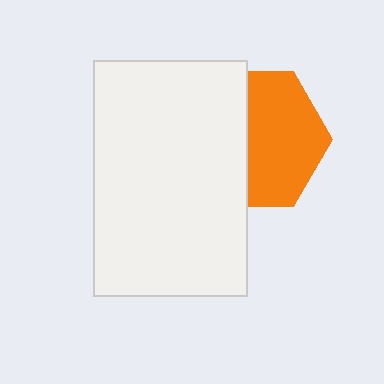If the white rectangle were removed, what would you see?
You would see the complete orange hexagon.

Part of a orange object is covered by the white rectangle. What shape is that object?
It is a hexagon.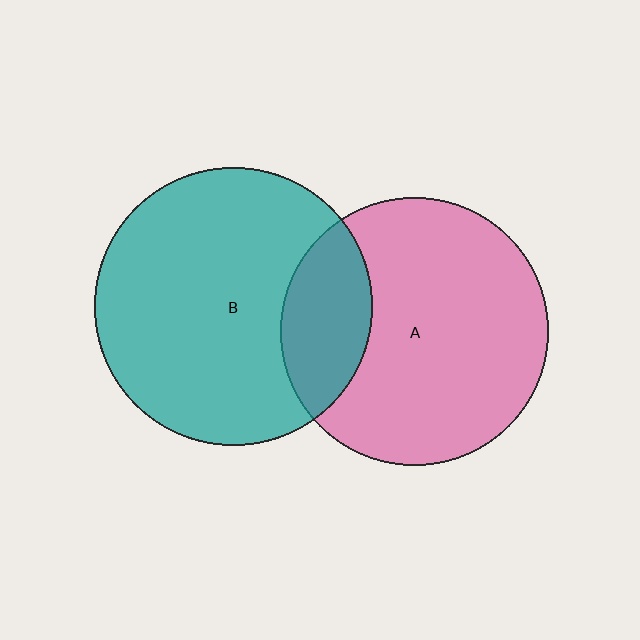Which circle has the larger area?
Circle B (teal).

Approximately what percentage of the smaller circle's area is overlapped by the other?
Approximately 20%.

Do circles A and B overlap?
Yes.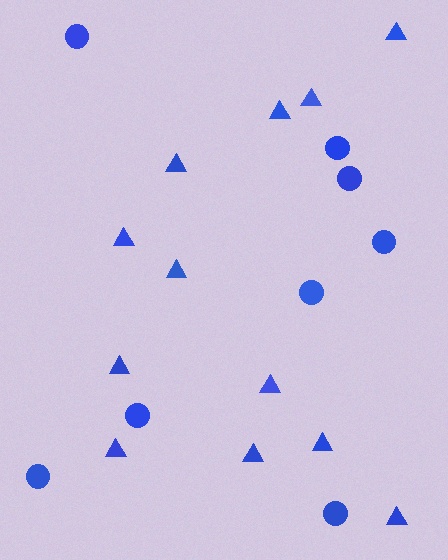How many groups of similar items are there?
There are 2 groups: one group of circles (8) and one group of triangles (12).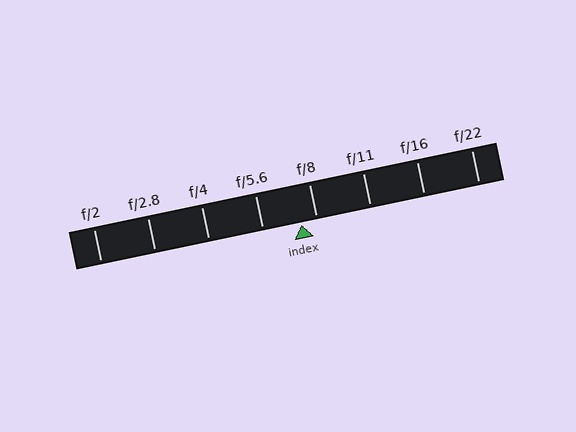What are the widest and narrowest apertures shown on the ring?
The widest aperture shown is f/2 and the narrowest is f/22.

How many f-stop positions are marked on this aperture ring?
There are 8 f-stop positions marked.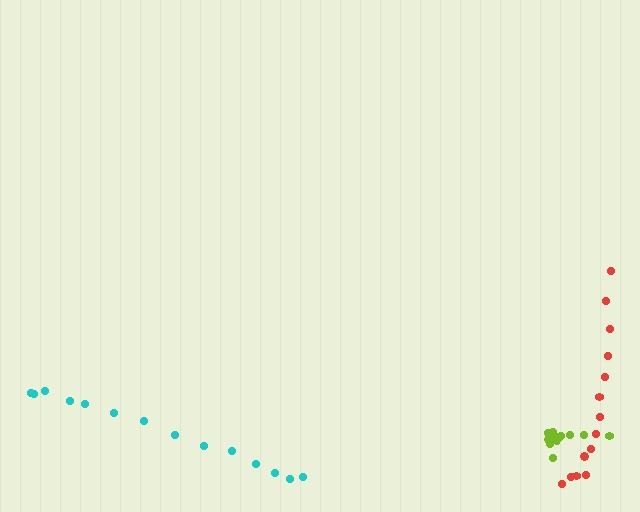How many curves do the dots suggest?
There are 3 distinct paths.